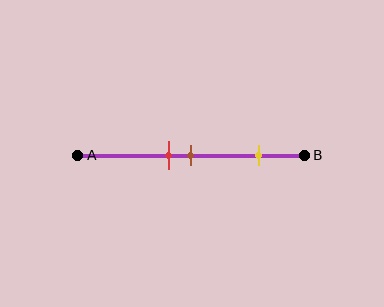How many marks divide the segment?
There are 3 marks dividing the segment.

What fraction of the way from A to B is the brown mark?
The brown mark is approximately 50% (0.5) of the way from A to B.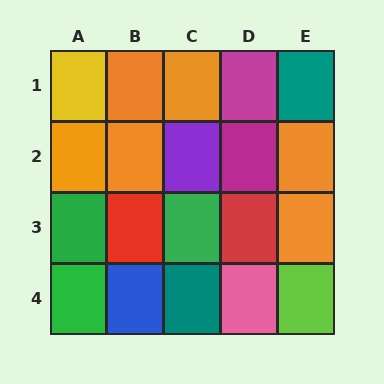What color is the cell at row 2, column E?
Orange.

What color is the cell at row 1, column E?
Teal.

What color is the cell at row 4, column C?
Teal.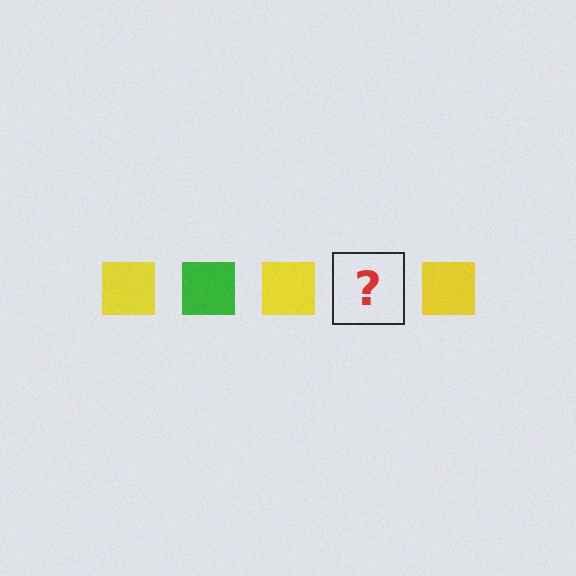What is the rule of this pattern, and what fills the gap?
The rule is that the pattern cycles through yellow, green squares. The gap should be filled with a green square.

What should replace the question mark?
The question mark should be replaced with a green square.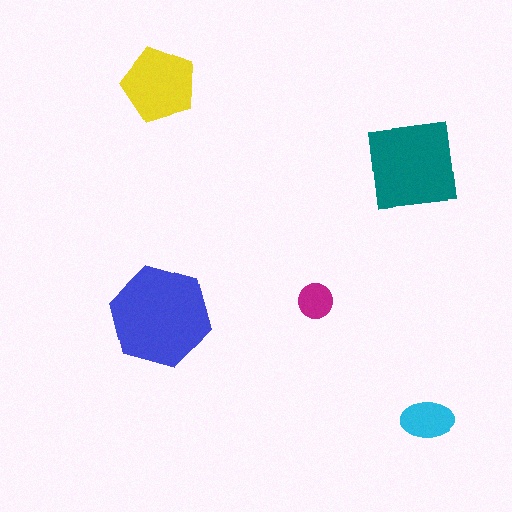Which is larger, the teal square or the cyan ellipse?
The teal square.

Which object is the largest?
The blue hexagon.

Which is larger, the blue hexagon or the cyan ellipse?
The blue hexagon.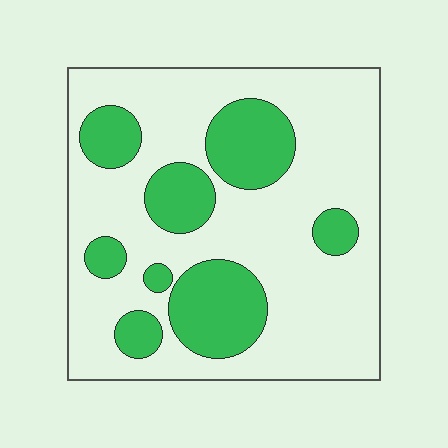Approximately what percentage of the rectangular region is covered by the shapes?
Approximately 30%.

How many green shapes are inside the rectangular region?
8.